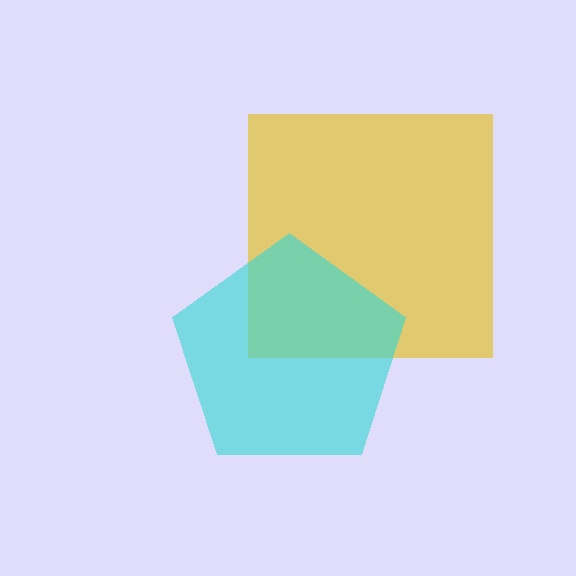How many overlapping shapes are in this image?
There are 2 overlapping shapes in the image.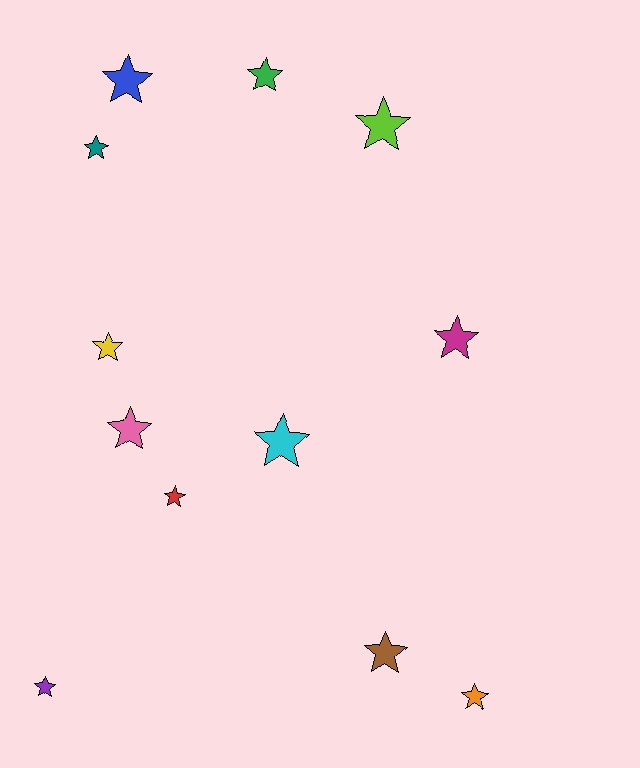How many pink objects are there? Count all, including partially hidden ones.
There is 1 pink object.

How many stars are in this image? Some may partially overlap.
There are 12 stars.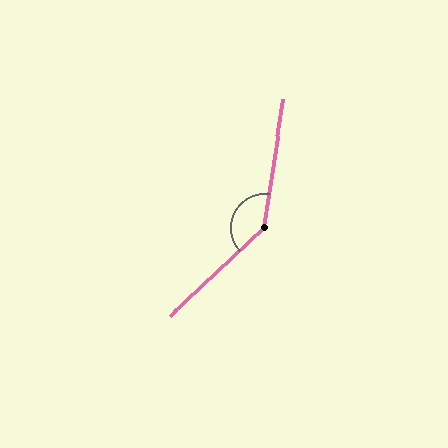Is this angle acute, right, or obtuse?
It is obtuse.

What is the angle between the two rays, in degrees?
Approximately 142 degrees.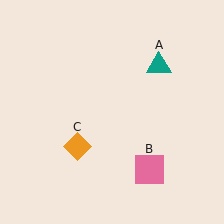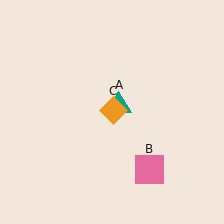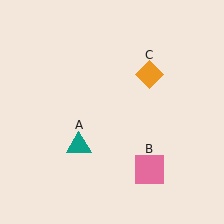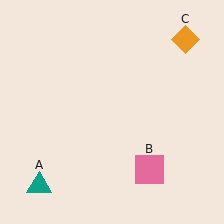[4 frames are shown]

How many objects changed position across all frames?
2 objects changed position: teal triangle (object A), orange diamond (object C).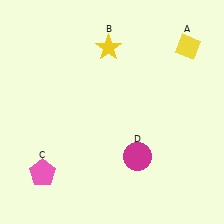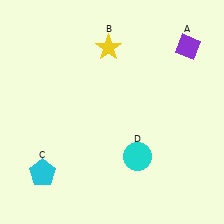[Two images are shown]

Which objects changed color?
A changed from yellow to purple. C changed from pink to cyan. D changed from magenta to cyan.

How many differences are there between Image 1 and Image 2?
There are 3 differences between the two images.